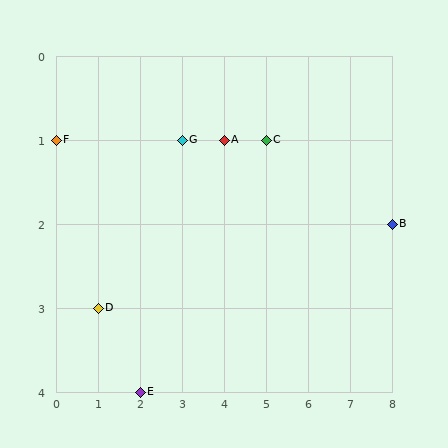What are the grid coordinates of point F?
Point F is at grid coordinates (0, 1).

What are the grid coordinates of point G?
Point G is at grid coordinates (3, 1).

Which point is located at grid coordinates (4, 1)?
Point A is at (4, 1).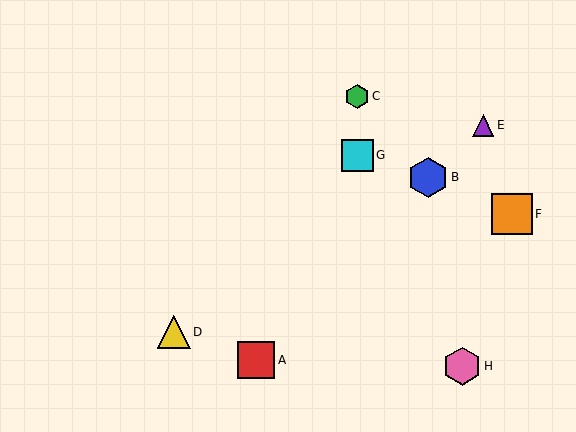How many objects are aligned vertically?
2 objects (C, G) are aligned vertically.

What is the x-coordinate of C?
Object C is at x≈357.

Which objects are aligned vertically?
Objects C, G are aligned vertically.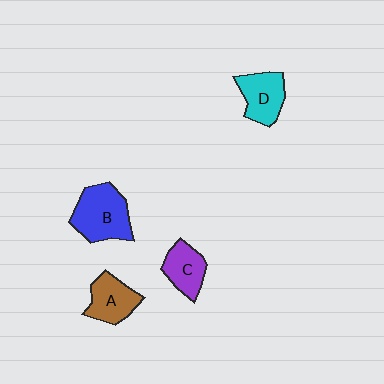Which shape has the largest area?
Shape B (blue).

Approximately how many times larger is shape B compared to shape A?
Approximately 1.4 times.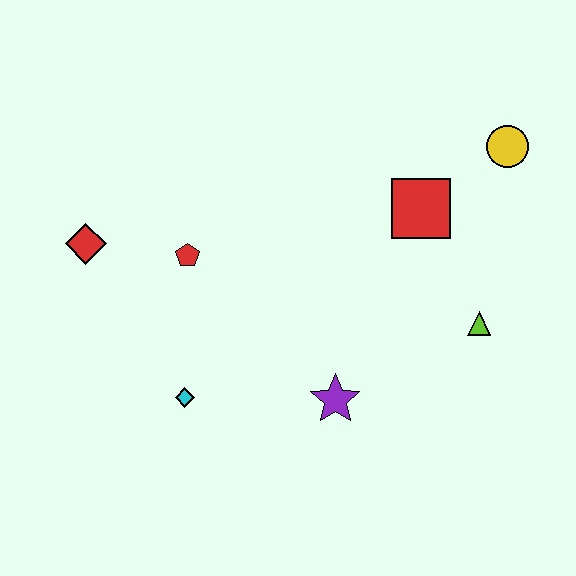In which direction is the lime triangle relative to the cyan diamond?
The lime triangle is to the right of the cyan diamond.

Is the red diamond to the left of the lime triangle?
Yes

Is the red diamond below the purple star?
No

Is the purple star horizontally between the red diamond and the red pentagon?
No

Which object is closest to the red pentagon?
The red diamond is closest to the red pentagon.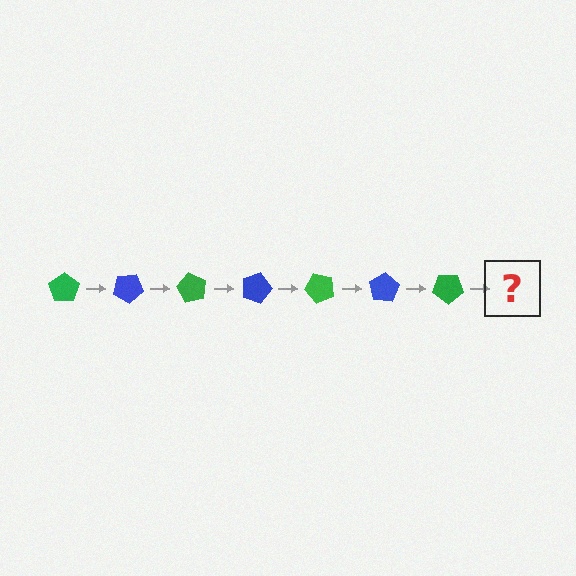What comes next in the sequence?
The next element should be a blue pentagon, rotated 210 degrees from the start.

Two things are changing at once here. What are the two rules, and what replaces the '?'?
The two rules are that it rotates 30 degrees each step and the color cycles through green and blue. The '?' should be a blue pentagon, rotated 210 degrees from the start.